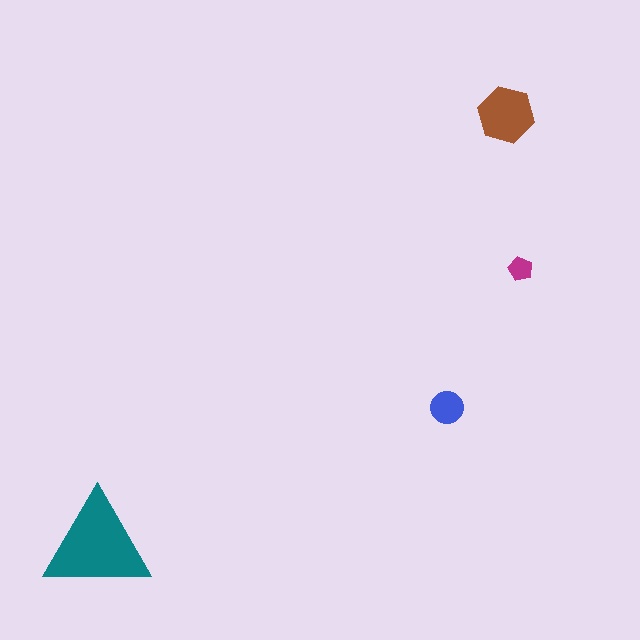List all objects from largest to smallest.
The teal triangle, the brown hexagon, the blue circle, the magenta pentagon.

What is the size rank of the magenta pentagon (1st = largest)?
4th.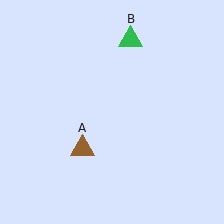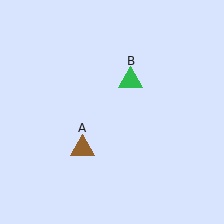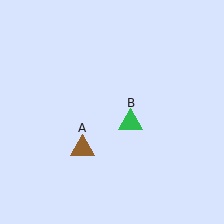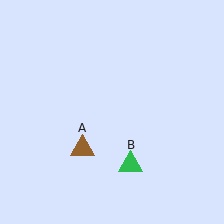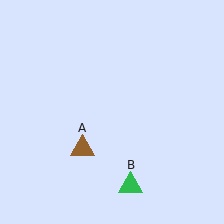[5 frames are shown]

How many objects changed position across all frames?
1 object changed position: green triangle (object B).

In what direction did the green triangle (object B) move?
The green triangle (object B) moved down.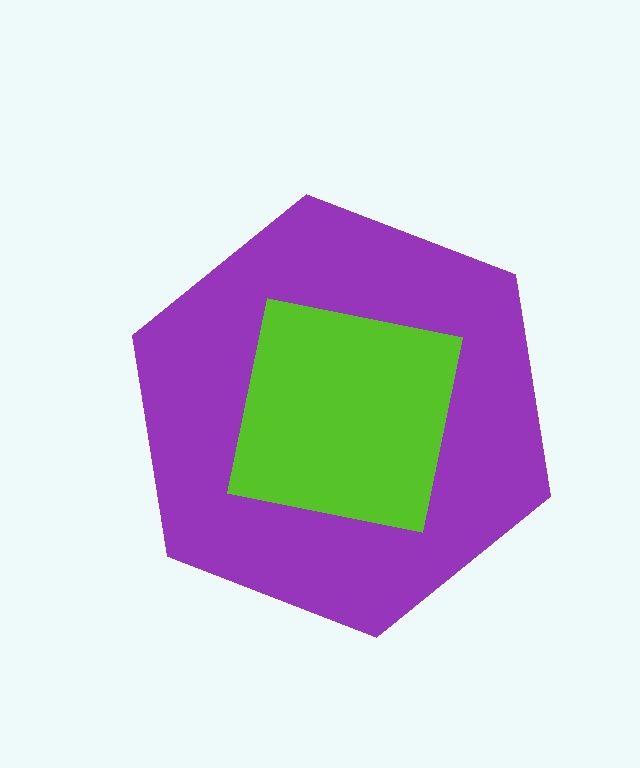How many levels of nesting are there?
2.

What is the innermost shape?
The lime square.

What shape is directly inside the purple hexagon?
The lime square.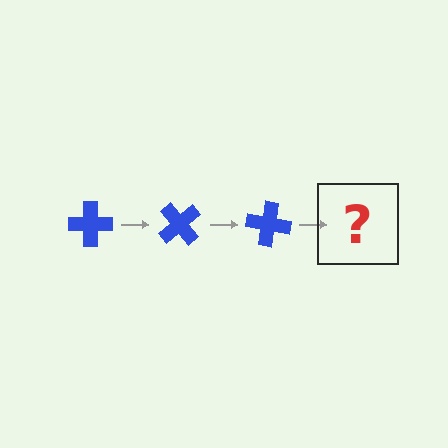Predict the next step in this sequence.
The next step is a blue cross rotated 150 degrees.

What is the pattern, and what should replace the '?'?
The pattern is that the cross rotates 50 degrees each step. The '?' should be a blue cross rotated 150 degrees.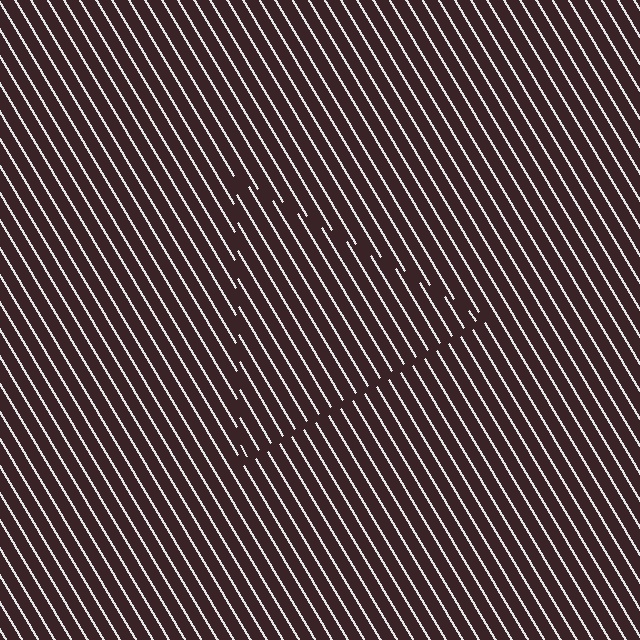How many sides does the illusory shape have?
3 sides — the line-ends trace a triangle.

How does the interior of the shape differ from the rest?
The interior of the shape contains the same grating, shifted by half a period — the contour is defined by the phase discontinuity where line-ends from the inner and outer gratings abut.